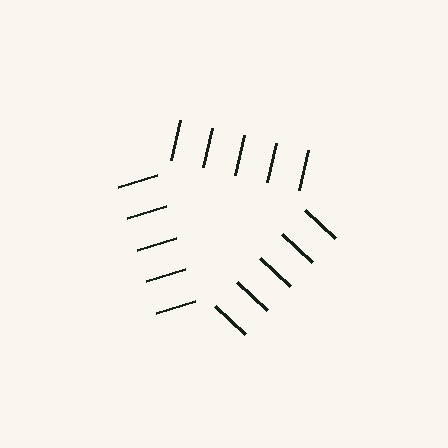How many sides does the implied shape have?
3 sides — the line-ends trace a triangle.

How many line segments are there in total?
15 — 5 along each of the 3 edges.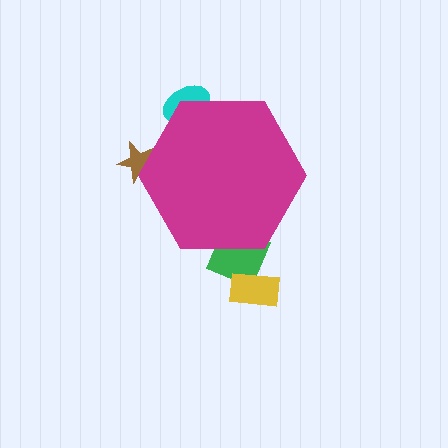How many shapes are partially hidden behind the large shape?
3 shapes are partially hidden.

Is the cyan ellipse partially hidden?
Yes, the cyan ellipse is partially hidden behind the magenta hexagon.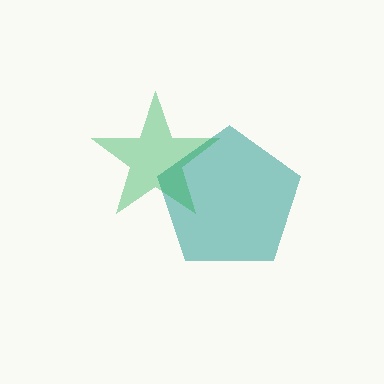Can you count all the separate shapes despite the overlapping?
Yes, there are 2 separate shapes.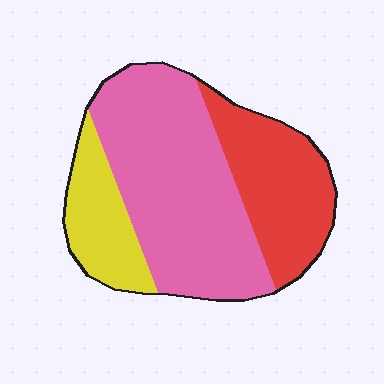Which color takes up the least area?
Yellow, at roughly 20%.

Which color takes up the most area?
Pink, at roughly 55%.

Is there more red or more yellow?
Red.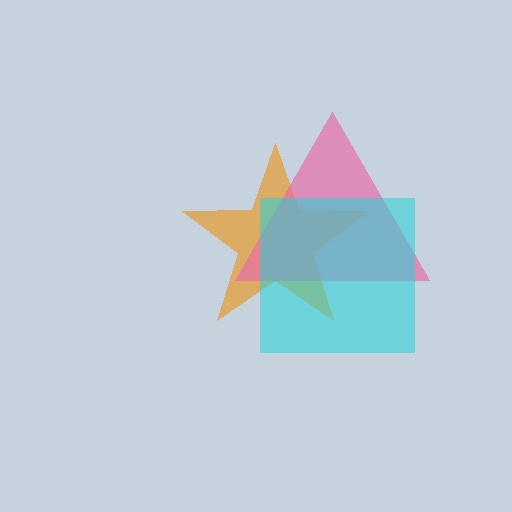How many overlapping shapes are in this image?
There are 3 overlapping shapes in the image.